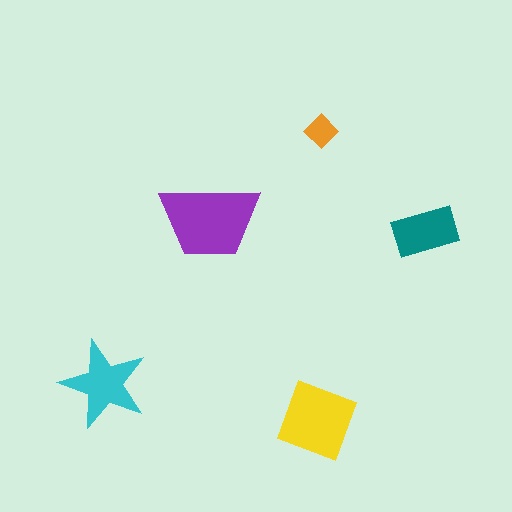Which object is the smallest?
The orange diamond.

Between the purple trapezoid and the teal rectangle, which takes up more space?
The purple trapezoid.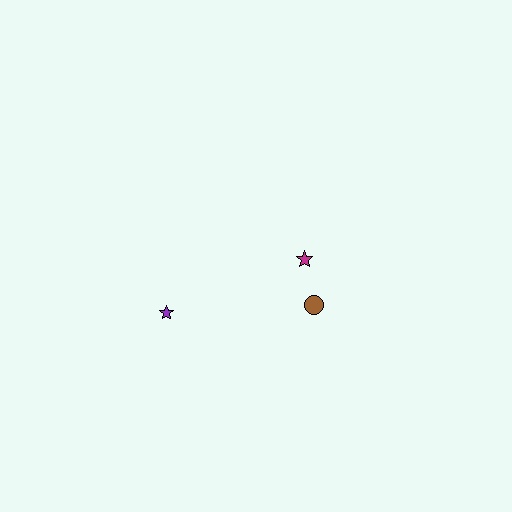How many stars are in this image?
There are 2 stars.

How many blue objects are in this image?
There are no blue objects.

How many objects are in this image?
There are 3 objects.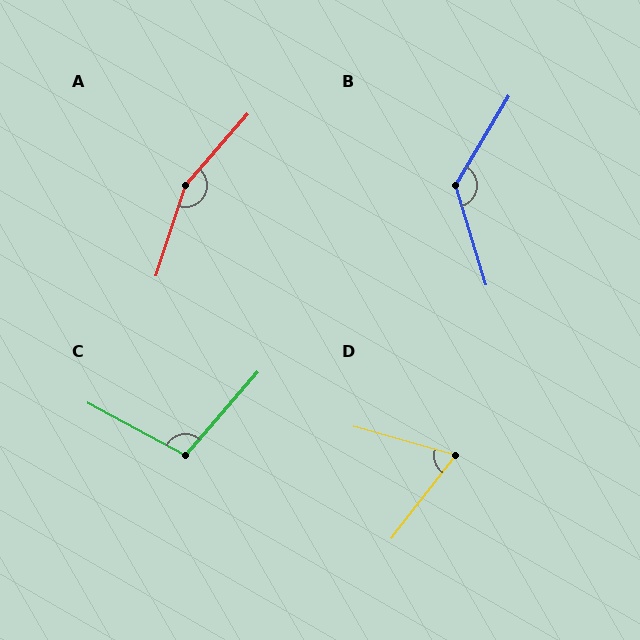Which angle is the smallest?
D, at approximately 68 degrees.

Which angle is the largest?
A, at approximately 157 degrees.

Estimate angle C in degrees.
Approximately 103 degrees.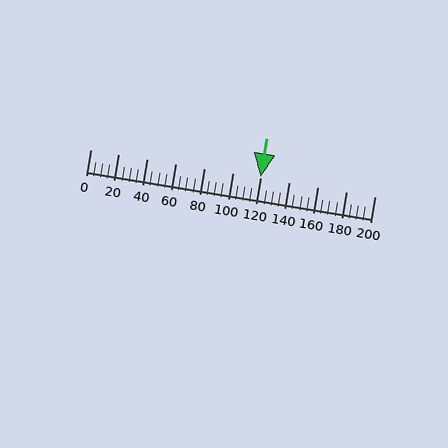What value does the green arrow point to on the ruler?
The green arrow points to approximately 120.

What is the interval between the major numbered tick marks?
The major tick marks are spaced 20 units apart.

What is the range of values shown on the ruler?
The ruler shows values from 0 to 200.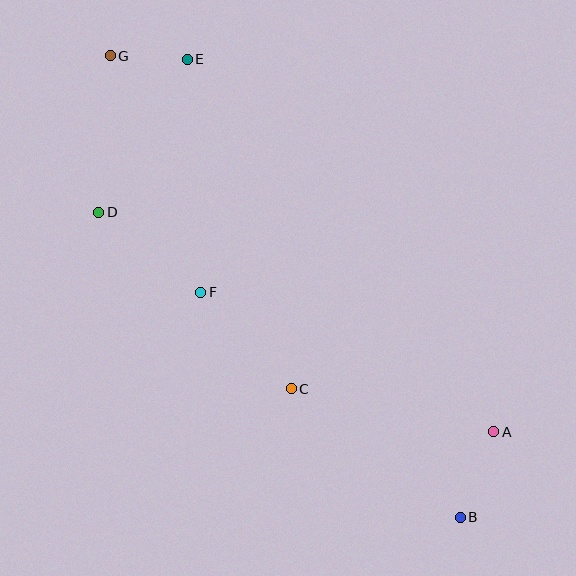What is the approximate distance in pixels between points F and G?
The distance between F and G is approximately 253 pixels.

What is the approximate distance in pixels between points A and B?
The distance between A and B is approximately 92 pixels.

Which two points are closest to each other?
Points E and G are closest to each other.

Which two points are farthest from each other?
Points B and G are farthest from each other.